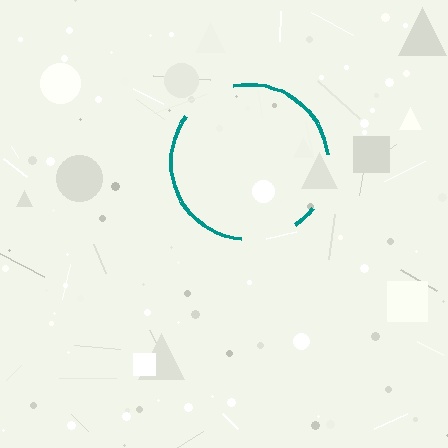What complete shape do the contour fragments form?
The contour fragments form a circle.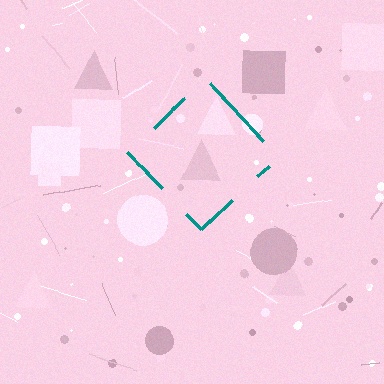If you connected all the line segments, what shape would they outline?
They would outline a diamond.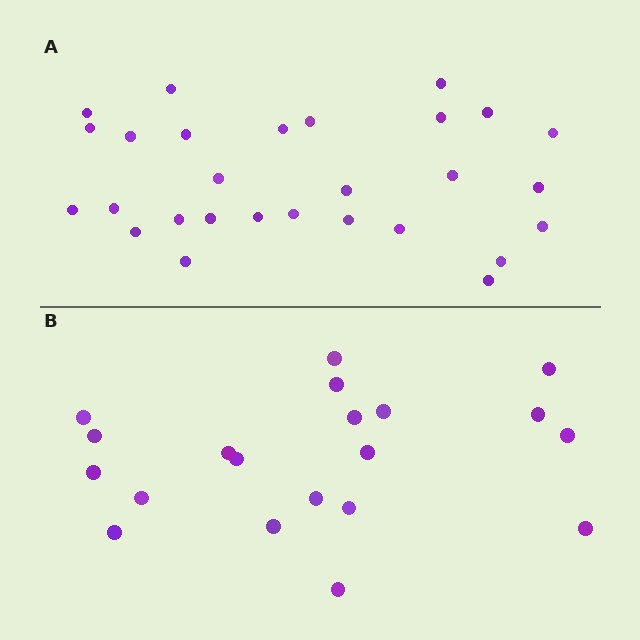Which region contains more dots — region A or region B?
Region A (the top region) has more dots.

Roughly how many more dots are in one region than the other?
Region A has roughly 8 or so more dots than region B.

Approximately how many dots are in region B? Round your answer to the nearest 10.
About 20 dots.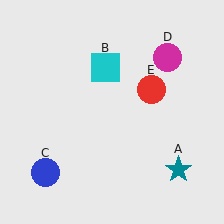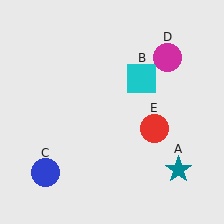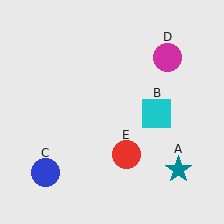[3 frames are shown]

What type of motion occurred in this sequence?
The cyan square (object B), red circle (object E) rotated clockwise around the center of the scene.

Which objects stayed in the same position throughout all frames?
Teal star (object A) and blue circle (object C) and magenta circle (object D) remained stationary.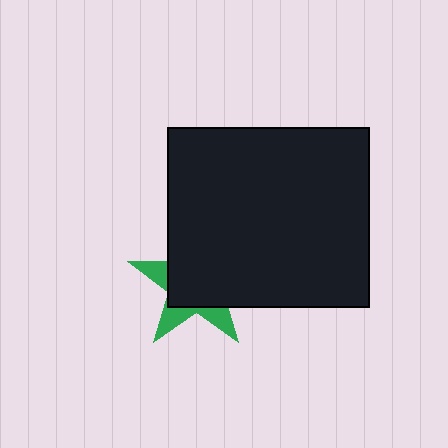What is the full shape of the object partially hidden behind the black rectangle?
The partially hidden object is a green star.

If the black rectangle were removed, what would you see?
You would see the complete green star.